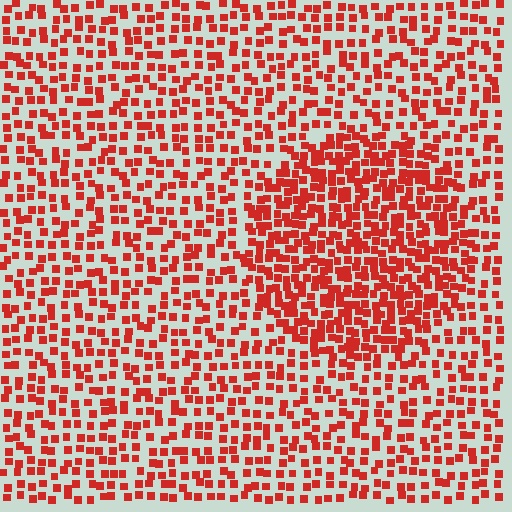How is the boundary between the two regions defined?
The boundary is defined by a change in element density (approximately 1.8x ratio). All elements are the same color, size, and shape.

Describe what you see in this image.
The image contains small red elements arranged at two different densities. A circle-shaped region is visible where the elements are more densely packed than the surrounding area.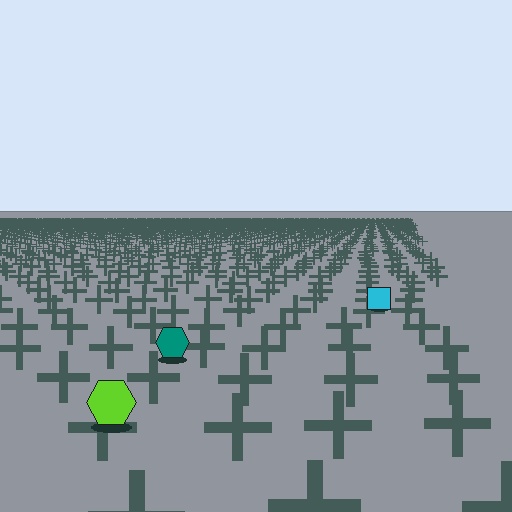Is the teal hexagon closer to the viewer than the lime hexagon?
No. The lime hexagon is closer — you can tell from the texture gradient: the ground texture is coarser near it.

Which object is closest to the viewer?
The lime hexagon is closest. The texture marks near it are larger and more spread out.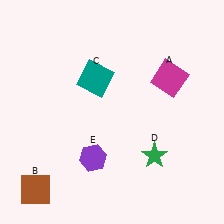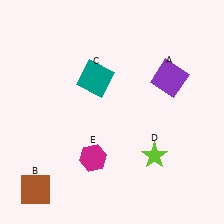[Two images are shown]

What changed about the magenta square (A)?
In Image 1, A is magenta. In Image 2, it changed to purple.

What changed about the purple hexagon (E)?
In Image 1, E is purple. In Image 2, it changed to magenta.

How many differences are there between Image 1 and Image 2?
There are 3 differences between the two images.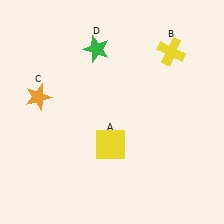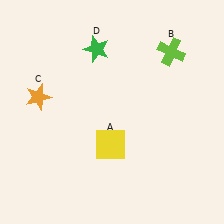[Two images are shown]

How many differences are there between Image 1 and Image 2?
There is 1 difference between the two images.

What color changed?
The cross (B) changed from yellow in Image 1 to lime in Image 2.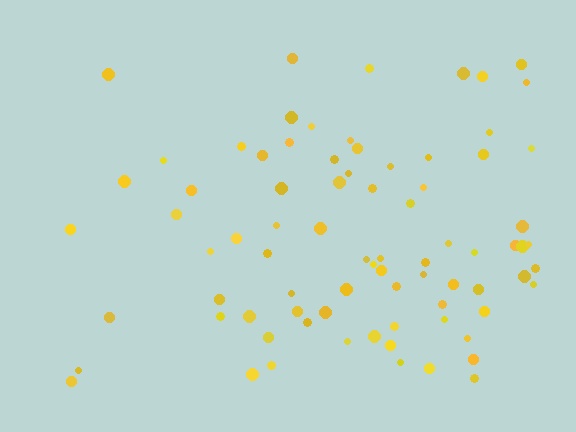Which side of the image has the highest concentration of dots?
The right.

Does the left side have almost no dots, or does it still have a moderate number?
Still a moderate number, just noticeably fewer than the right.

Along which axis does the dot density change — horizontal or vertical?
Horizontal.